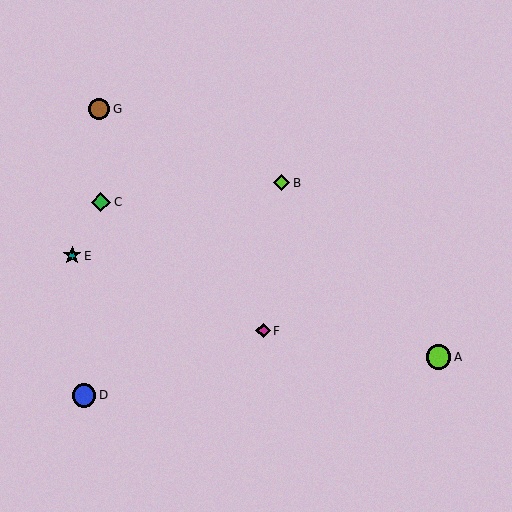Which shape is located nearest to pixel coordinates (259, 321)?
The magenta diamond (labeled F) at (263, 331) is nearest to that location.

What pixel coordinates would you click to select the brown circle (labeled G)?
Click at (99, 109) to select the brown circle G.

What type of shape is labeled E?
Shape E is a teal star.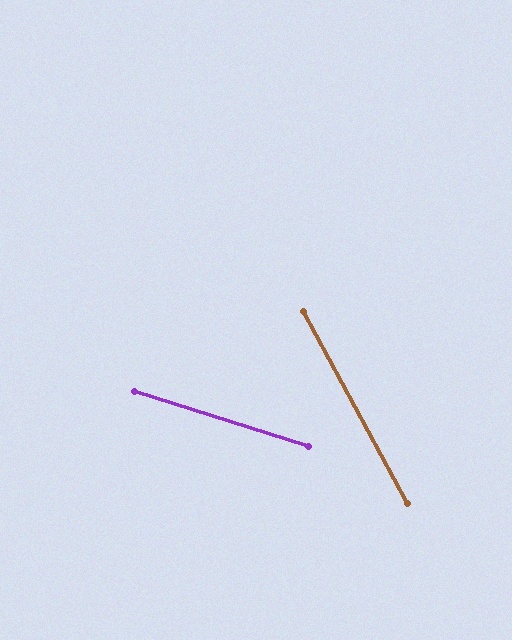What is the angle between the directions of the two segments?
Approximately 44 degrees.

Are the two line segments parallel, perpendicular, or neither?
Neither parallel nor perpendicular — they differ by about 44°.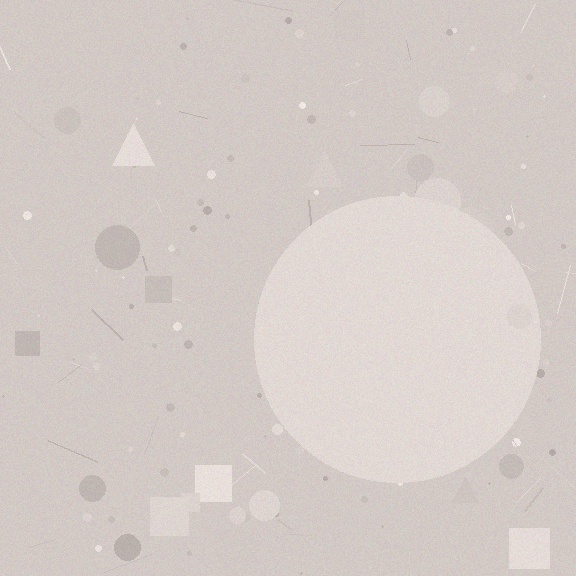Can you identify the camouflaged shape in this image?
The camouflaged shape is a circle.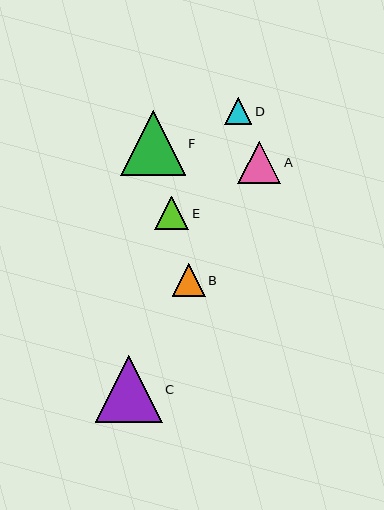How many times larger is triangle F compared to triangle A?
Triangle F is approximately 1.5 times the size of triangle A.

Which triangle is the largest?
Triangle C is the largest with a size of approximately 67 pixels.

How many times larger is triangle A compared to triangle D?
Triangle A is approximately 1.6 times the size of triangle D.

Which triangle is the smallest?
Triangle D is the smallest with a size of approximately 27 pixels.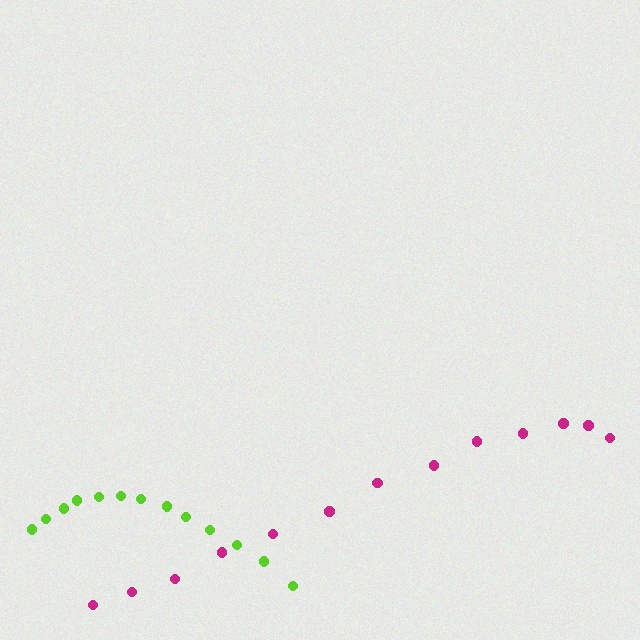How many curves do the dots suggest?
There are 2 distinct paths.